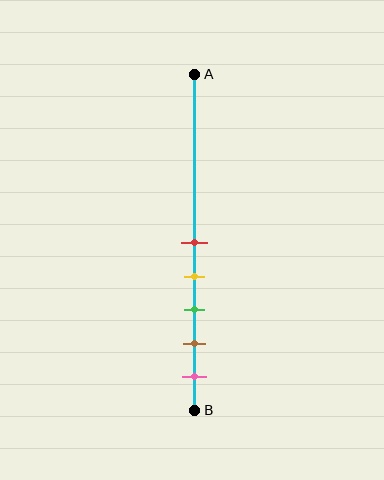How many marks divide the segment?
There are 5 marks dividing the segment.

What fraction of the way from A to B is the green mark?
The green mark is approximately 70% (0.7) of the way from A to B.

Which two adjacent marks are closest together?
The red and yellow marks are the closest adjacent pair.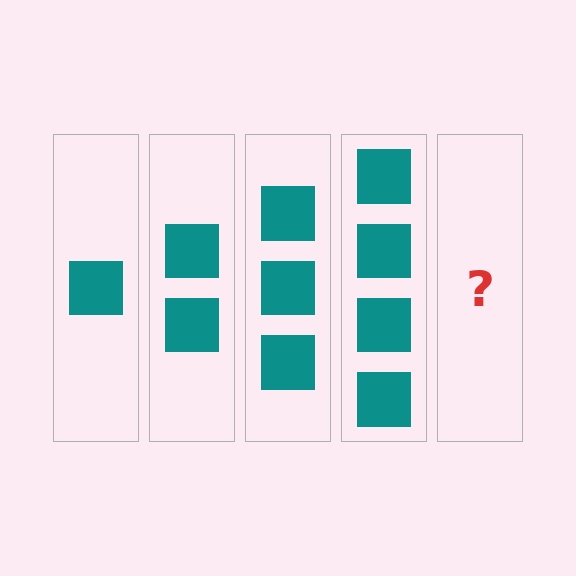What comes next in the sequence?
The next element should be 5 squares.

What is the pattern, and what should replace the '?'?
The pattern is that each step adds one more square. The '?' should be 5 squares.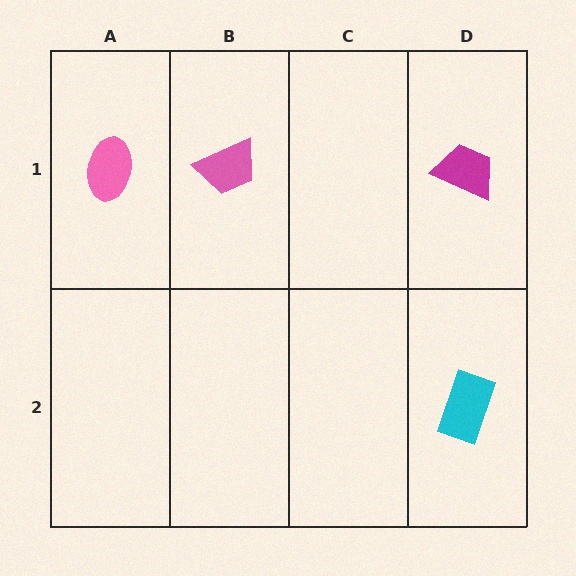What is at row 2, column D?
A cyan rectangle.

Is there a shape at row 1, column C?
No, that cell is empty.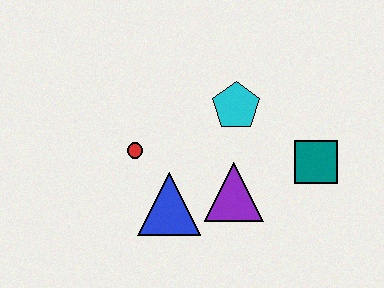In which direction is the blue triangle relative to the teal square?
The blue triangle is to the left of the teal square.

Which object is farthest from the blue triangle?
The teal square is farthest from the blue triangle.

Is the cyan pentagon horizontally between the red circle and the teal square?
Yes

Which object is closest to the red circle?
The blue triangle is closest to the red circle.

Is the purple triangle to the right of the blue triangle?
Yes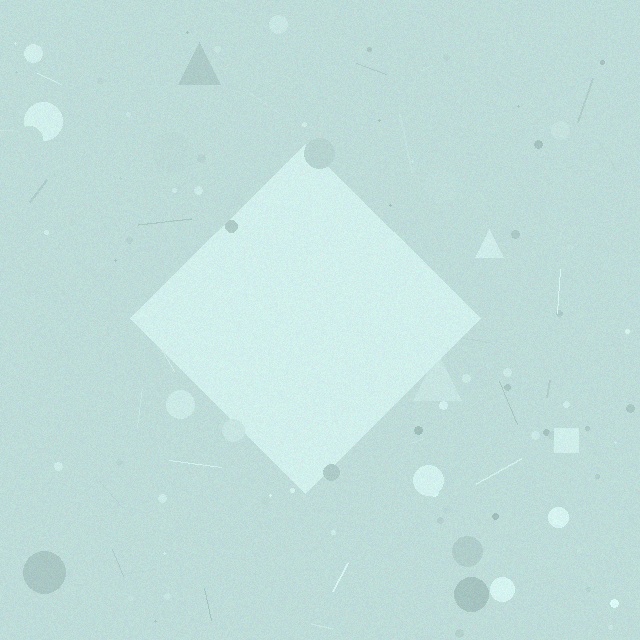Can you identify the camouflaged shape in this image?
The camouflaged shape is a diamond.